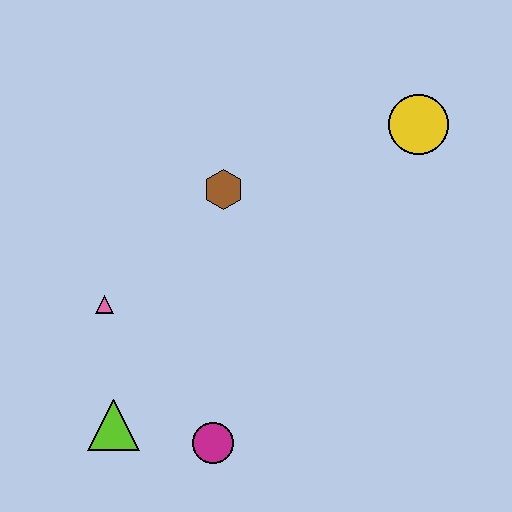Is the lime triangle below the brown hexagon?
Yes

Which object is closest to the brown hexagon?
The pink triangle is closest to the brown hexagon.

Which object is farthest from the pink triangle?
The yellow circle is farthest from the pink triangle.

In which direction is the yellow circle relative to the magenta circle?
The yellow circle is above the magenta circle.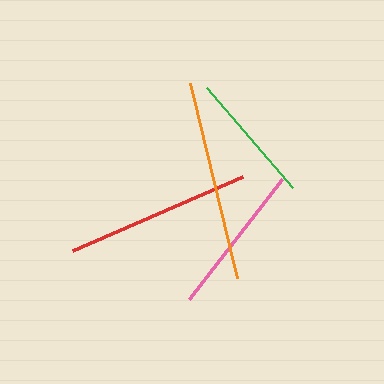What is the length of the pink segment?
The pink segment is approximately 152 pixels long.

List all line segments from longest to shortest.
From longest to shortest: orange, red, pink, green.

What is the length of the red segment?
The red segment is approximately 185 pixels long.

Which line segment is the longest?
The orange line is the longest at approximately 200 pixels.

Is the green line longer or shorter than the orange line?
The orange line is longer than the green line.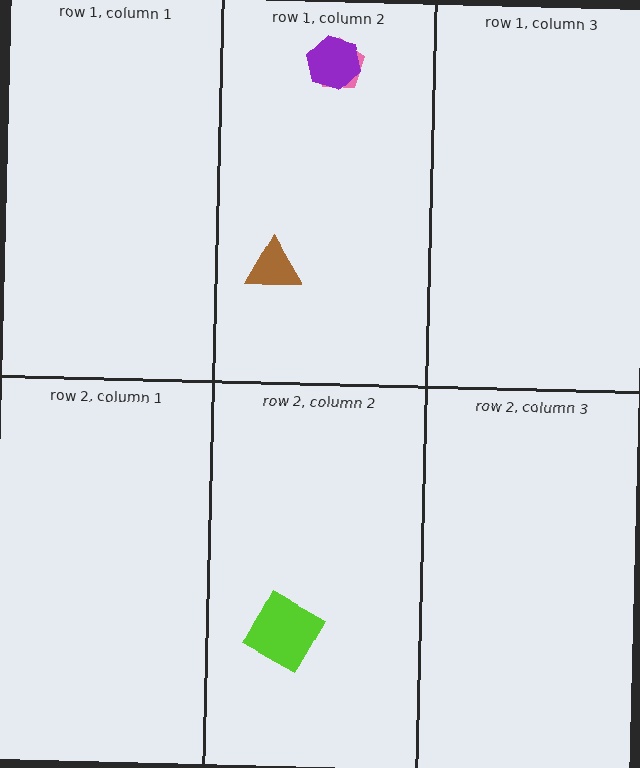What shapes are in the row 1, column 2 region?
The pink pentagon, the purple hexagon, the brown triangle.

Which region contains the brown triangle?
The row 1, column 2 region.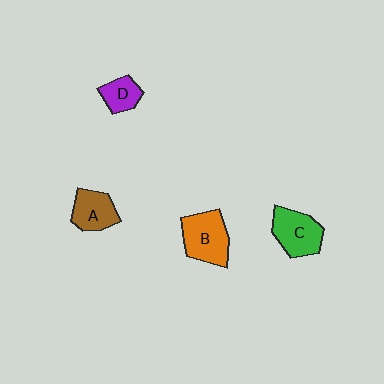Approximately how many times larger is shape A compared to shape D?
Approximately 1.4 times.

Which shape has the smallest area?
Shape D (purple).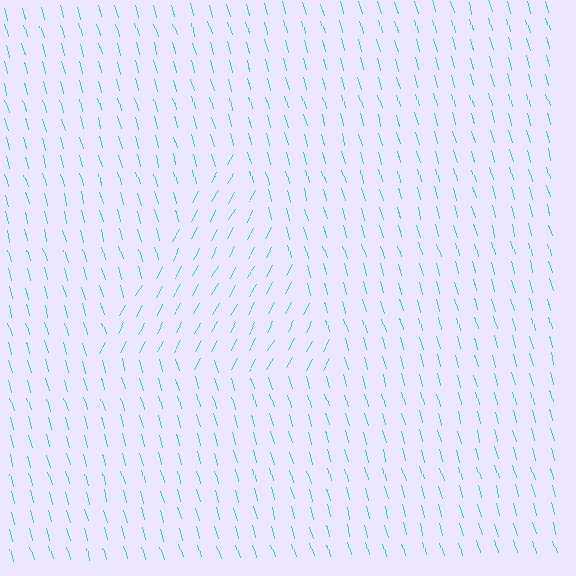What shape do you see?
I see a triangle.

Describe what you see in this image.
The image is filled with small cyan line segments. A triangle region in the image has lines oriented differently from the surrounding lines, creating a visible texture boundary.